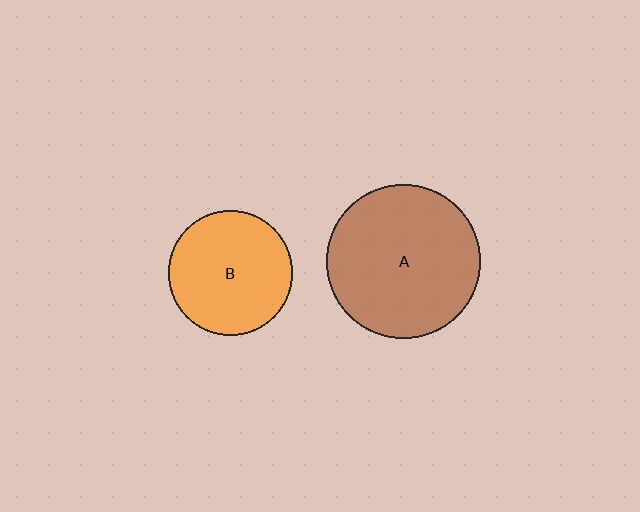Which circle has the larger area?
Circle A (brown).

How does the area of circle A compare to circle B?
Approximately 1.5 times.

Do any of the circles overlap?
No, none of the circles overlap.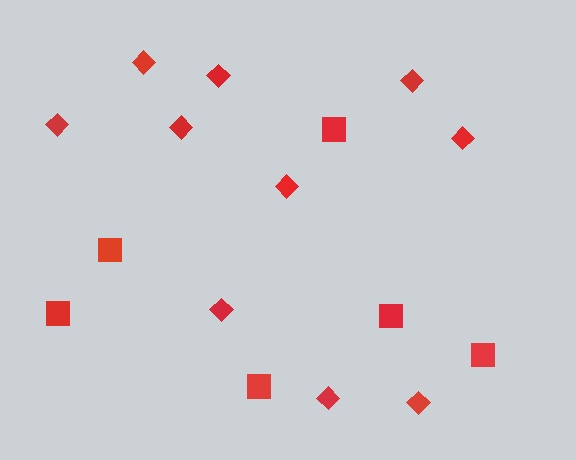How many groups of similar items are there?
There are 2 groups: one group of diamonds (10) and one group of squares (6).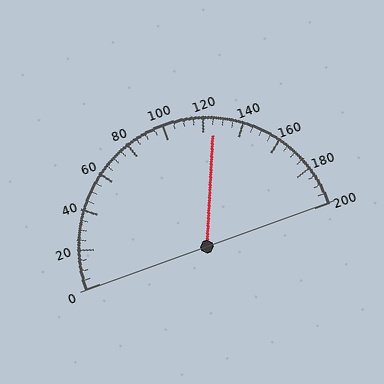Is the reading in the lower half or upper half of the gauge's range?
The reading is in the upper half of the range (0 to 200).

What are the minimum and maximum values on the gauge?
The gauge ranges from 0 to 200.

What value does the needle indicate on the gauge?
The needle indicates approximately 125.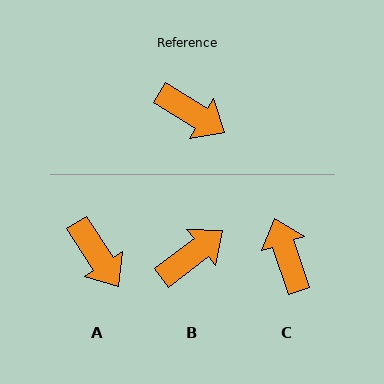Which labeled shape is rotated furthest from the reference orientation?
C, about 140 degrees away.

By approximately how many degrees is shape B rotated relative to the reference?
Approximately 70 degrees counter-clockwise.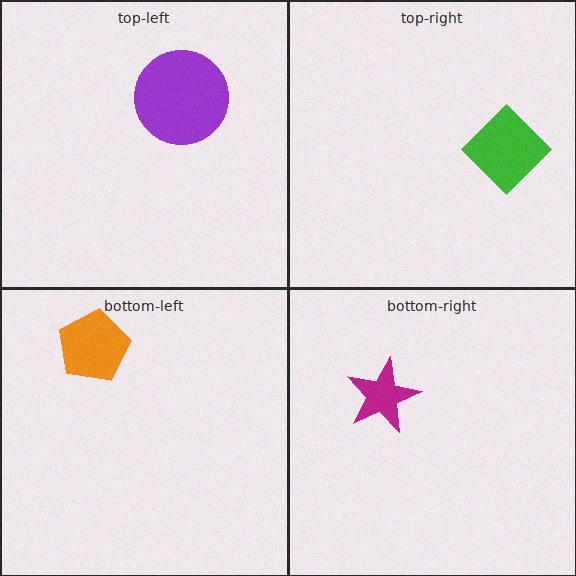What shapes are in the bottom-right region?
The magenta star.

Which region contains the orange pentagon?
The bottom-left region.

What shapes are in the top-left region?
The purple circle.